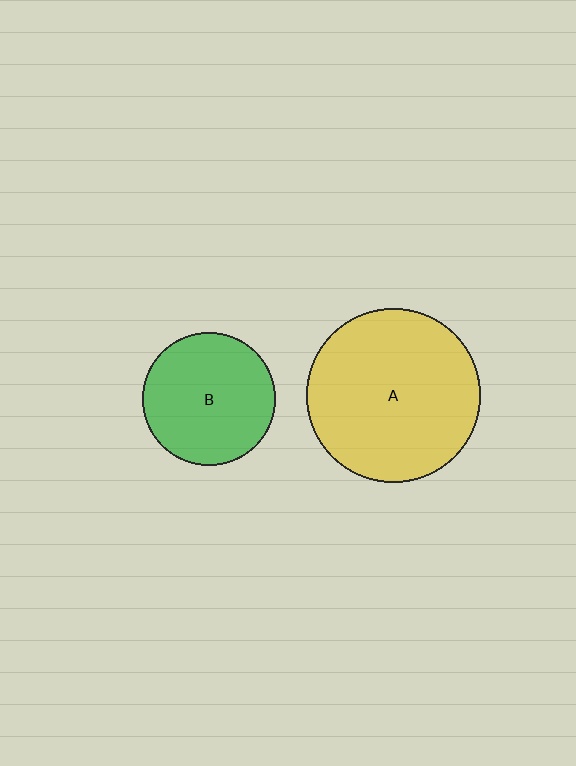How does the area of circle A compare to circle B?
Approximately 1.7 times.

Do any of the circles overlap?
No, none of the circles overlap.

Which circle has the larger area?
Circle A (yellow).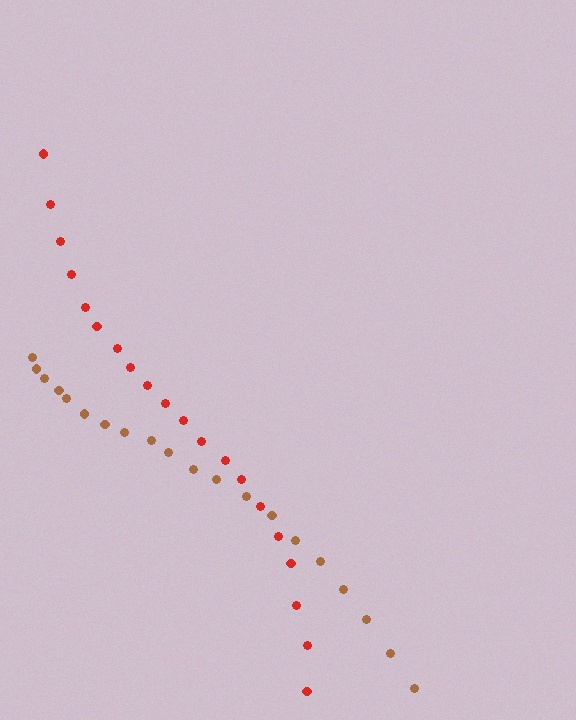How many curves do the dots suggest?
There are 2 distinct paths.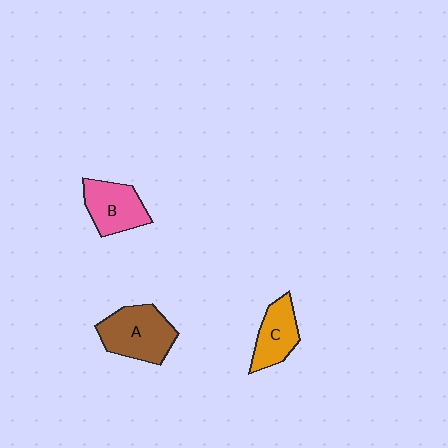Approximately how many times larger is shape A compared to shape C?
Approximately 1.4 times.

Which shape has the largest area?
Shape A (brown).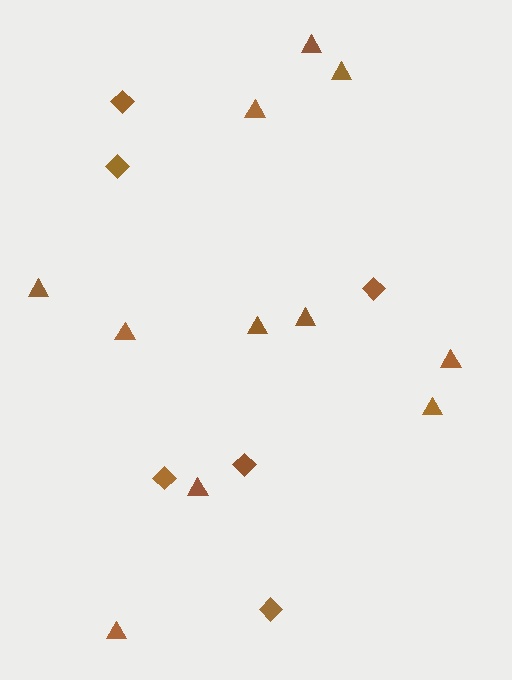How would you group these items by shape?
There are 2 groups: one group of diamonds (6) and one group of triangles (11).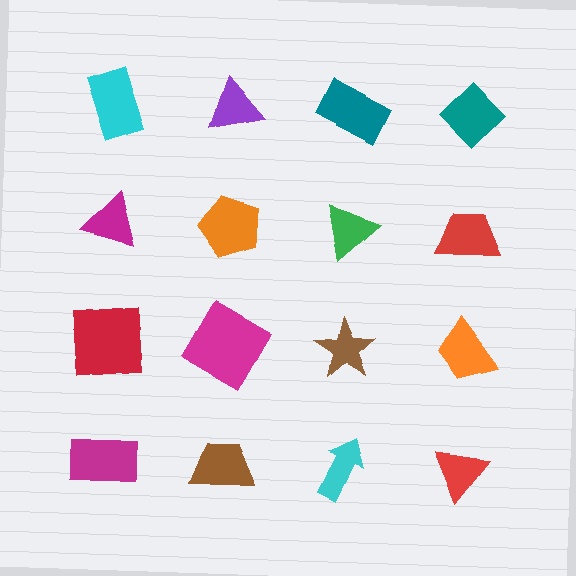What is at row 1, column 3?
A teal rectangle.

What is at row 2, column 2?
An orange pentagon.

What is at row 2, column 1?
A magenta triangle.